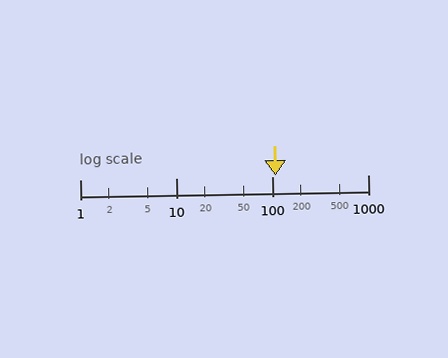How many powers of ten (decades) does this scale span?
The scale spans 3 decades, from 1 to 1000.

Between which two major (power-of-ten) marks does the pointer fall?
The pointer is between 100 and 1000.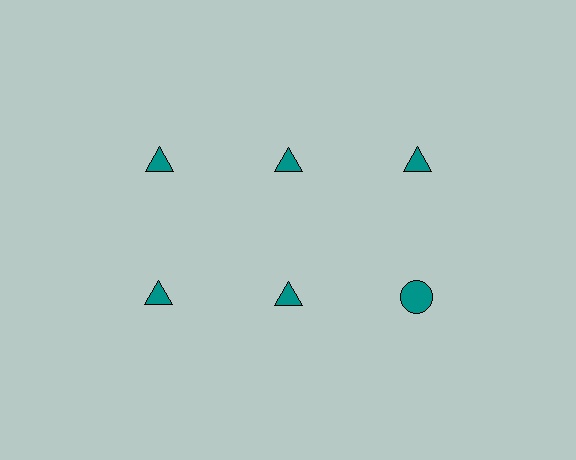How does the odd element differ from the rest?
It has a different shape: circle instead of triangle.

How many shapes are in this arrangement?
There are 6 shapes arranged in a grid pattern.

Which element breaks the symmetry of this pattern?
The teal circle in the second row, center column breaks the symmetry. All other shapes are teal triangles.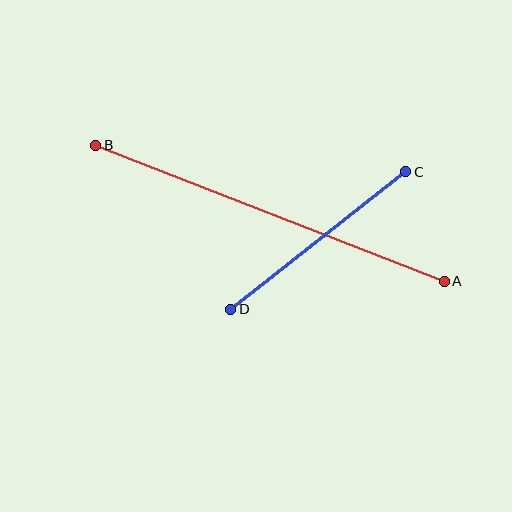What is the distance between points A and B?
The distance is approximately 374 pixels.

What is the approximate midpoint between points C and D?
The midpoint is at approximately (318, 241) pixels.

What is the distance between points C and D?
The distance is approximately 223 pixels.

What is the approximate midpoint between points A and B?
The midpoint is at approximately (270, 213) pixels.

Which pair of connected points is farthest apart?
Points A and B are farthest apart.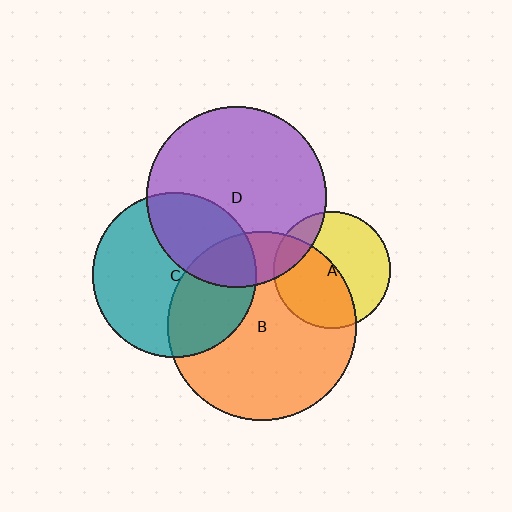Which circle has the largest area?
Circle B (orange).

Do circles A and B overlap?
Yes.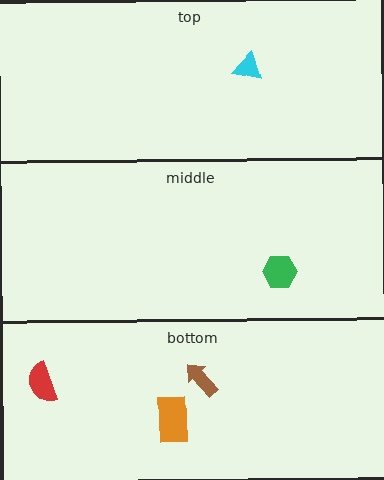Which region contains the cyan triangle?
The top region.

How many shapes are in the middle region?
1.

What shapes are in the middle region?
The green hexagon.